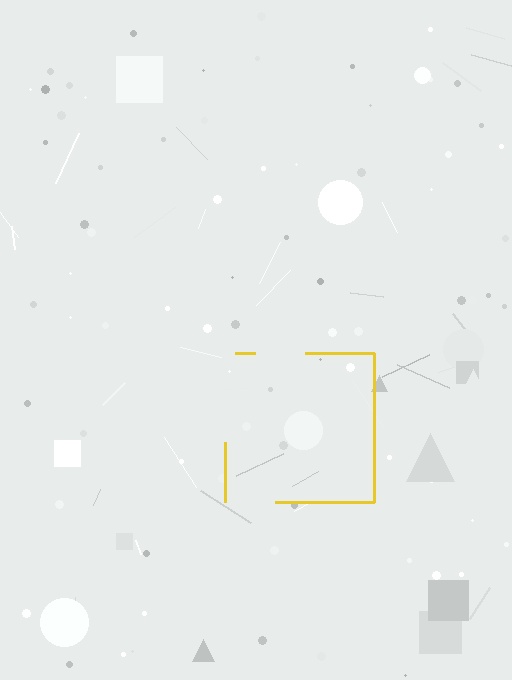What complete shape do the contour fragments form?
The contour fragments form a square.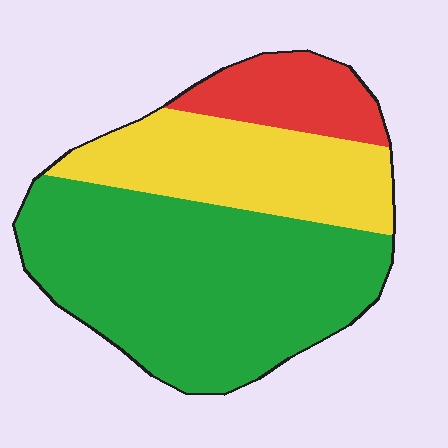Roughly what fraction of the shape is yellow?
Yellow covers roughly 30% of the shape.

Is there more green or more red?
Green.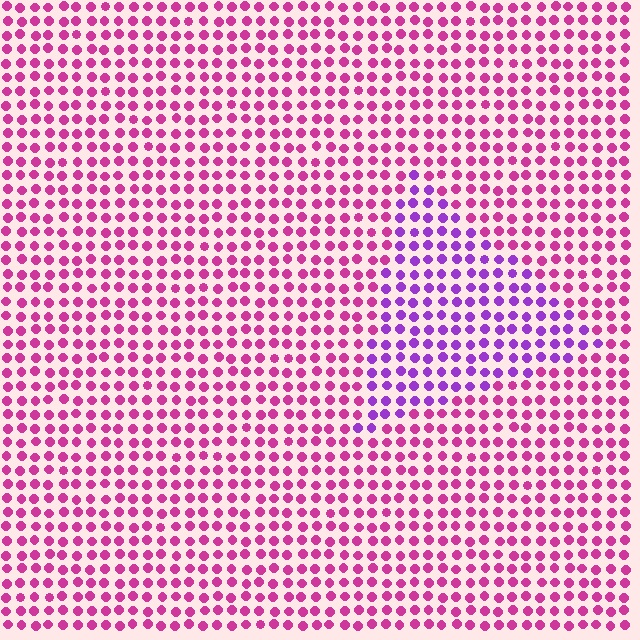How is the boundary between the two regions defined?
The boundary is defined purely by a slight shift in hue (about 42 degrees). Spacing, size, and orientation are identical on both sides.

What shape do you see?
I see a triangle.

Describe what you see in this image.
The image is filled with small magenta elements in a uniform arrangement. A triangle-shaped region is visible where the elements are tinted to a slightly different hue, forming a subtle color boundary.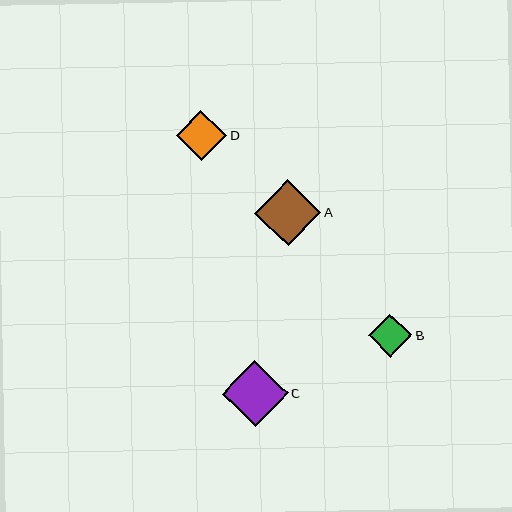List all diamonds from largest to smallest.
From largest to smallest: A, C, D, B.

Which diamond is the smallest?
Diamond B is the smallest with a size of approximately 44 pixels.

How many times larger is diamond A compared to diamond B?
Diamond A is approximately 1.5 times the size of diamond B.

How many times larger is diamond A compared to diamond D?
Diamond A is approximately 1.3 times the size of diamond D.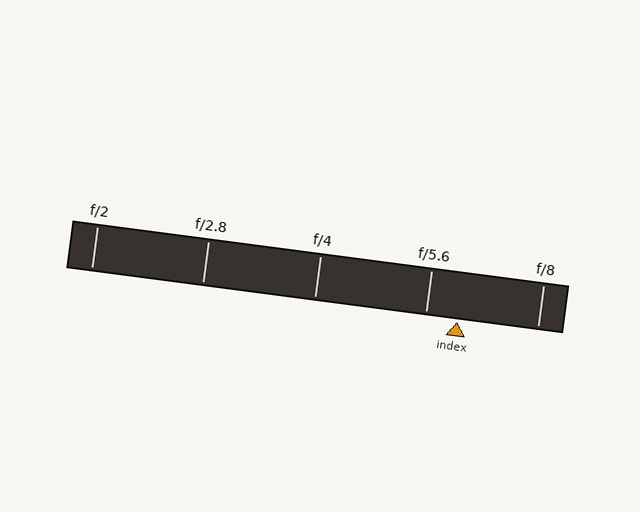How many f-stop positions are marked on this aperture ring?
There are 5 f-stop positions marked.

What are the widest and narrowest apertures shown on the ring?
The widest aperture shown is f/2 and the narrowest is f/8.